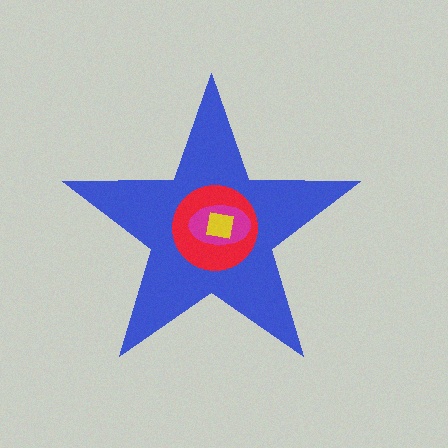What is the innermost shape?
The yellow square.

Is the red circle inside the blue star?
Yes.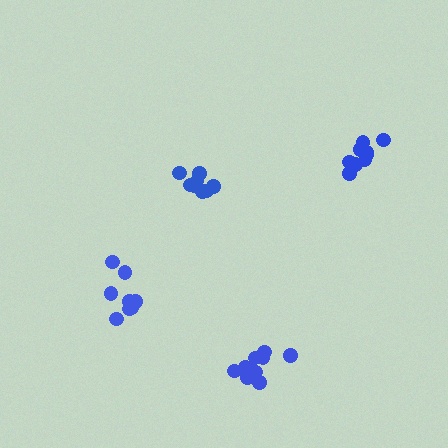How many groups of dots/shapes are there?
There are 4 groups.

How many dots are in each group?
Group 1: 8 dots, Group 2: 10 dots, Group 3: 10 dots, Group 4: 9 dots (37 total).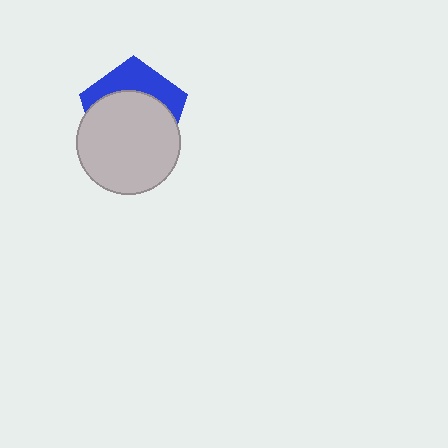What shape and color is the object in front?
The object in front is a light gray circle.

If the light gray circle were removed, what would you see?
You would see the complete blue pentagon.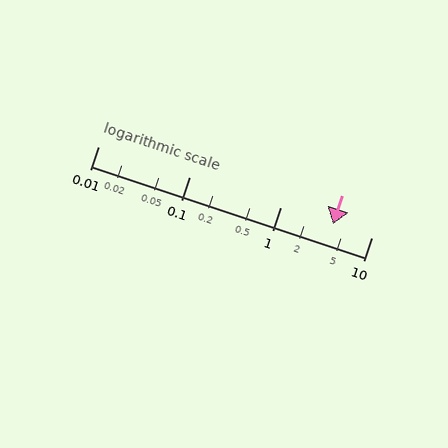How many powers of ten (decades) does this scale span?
The scale spans 3 decades, from 0.01 to 10.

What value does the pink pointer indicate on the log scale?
The pointer indicates approximately 3.8.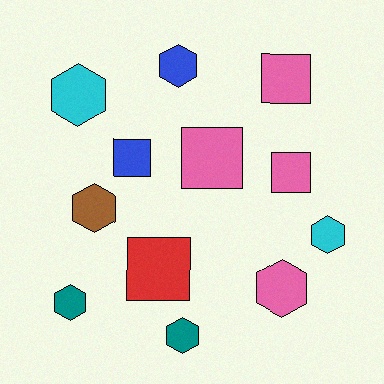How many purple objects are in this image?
There are no purple objects.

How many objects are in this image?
There are 12 objects.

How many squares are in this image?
There are 5 squares.